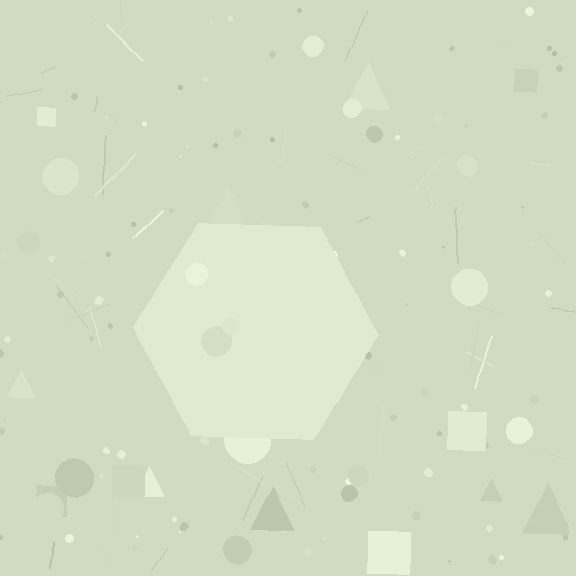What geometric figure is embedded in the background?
A hexagon is embedded in the background.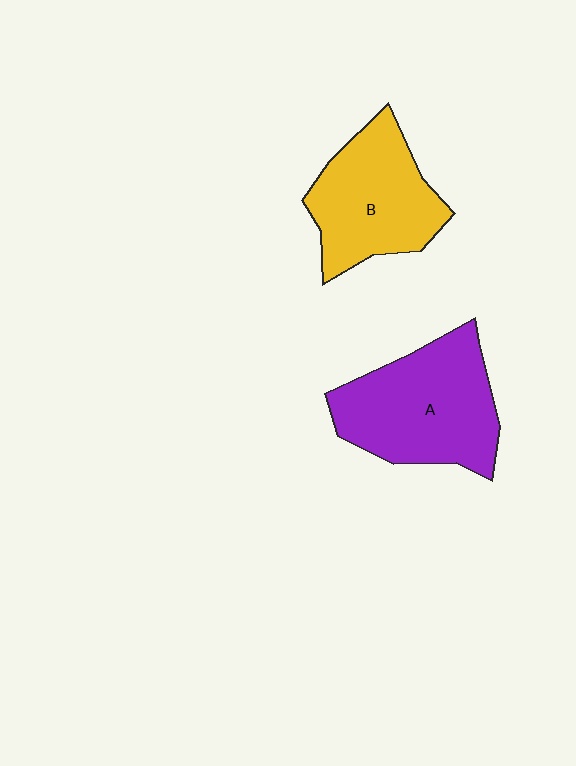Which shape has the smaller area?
Shape B (yellow).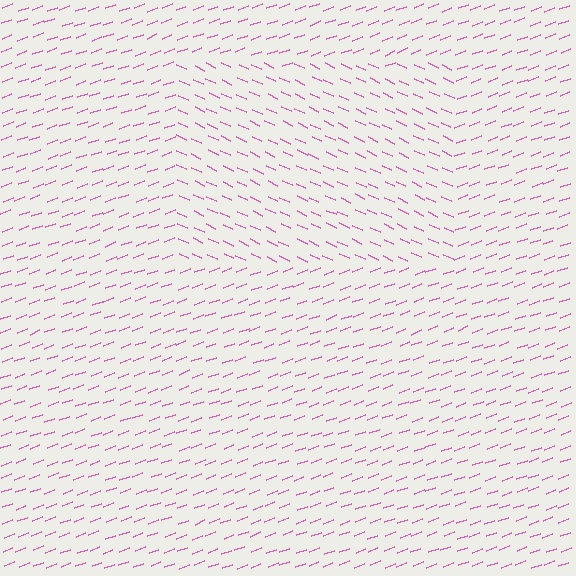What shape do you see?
I see a rectangle.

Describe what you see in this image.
The image is filled with small pink line segments. A rectangle region in the image has lines oriented differently from the surrounding lines, creating a visible texture boundary.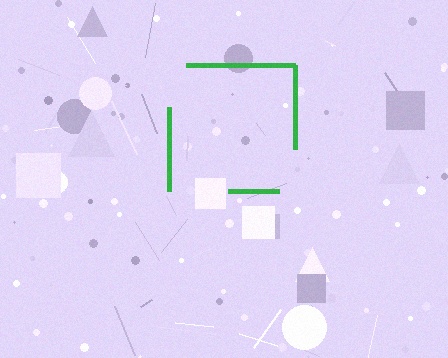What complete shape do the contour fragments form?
The contour fragments form a square.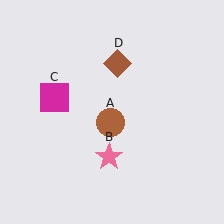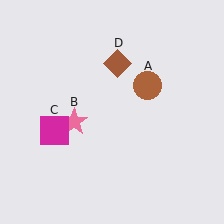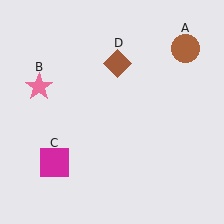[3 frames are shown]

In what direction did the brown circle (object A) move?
The brown circle (object A) moved up and to the right.